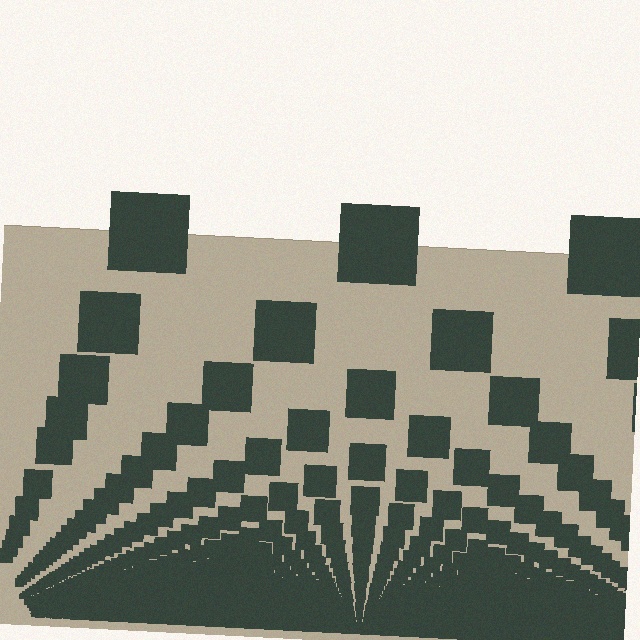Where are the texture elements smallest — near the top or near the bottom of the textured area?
Near the bottom.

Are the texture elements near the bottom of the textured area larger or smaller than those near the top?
Smaller. The gradient is inverted — elements near the bottom are smaller and denser.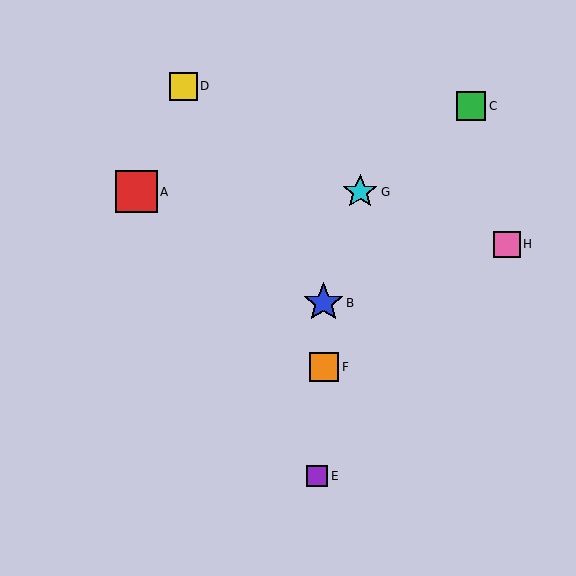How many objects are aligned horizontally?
2 objects (A, G) are aligned horizontally.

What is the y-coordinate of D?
Object D is at y≈87.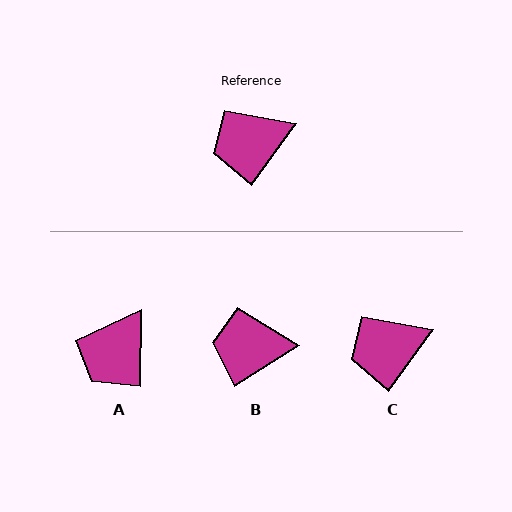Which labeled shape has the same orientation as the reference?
C.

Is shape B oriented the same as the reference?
No, it is off by about 22 degrees.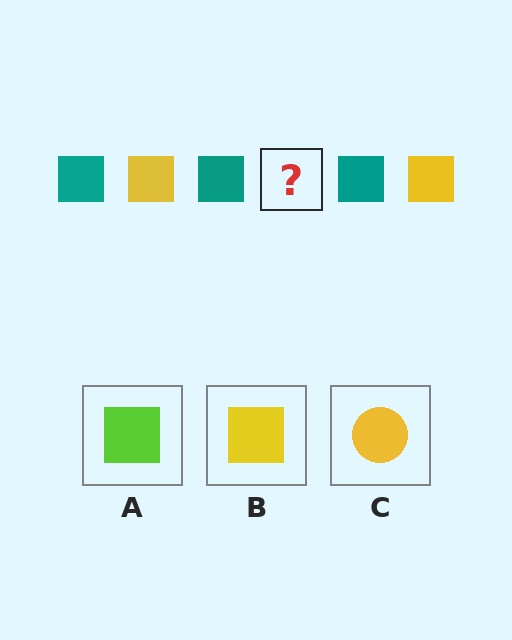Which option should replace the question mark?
Option B.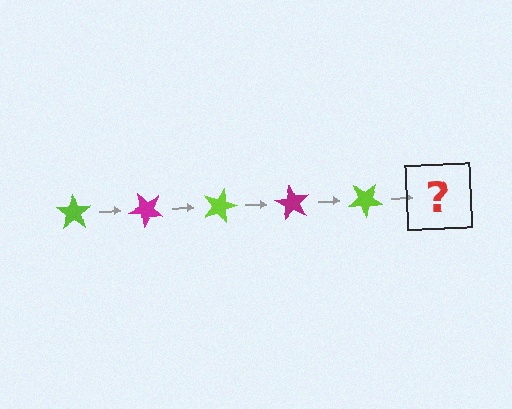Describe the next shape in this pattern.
It should be a magenta star, rotated 225 degrees from the start.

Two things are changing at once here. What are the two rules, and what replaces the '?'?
The two rules are that it rotates 45 degrees each step and the color cycles through lime and magenta. The '?' should be a magenta star, rotated 225 degrees from the start.